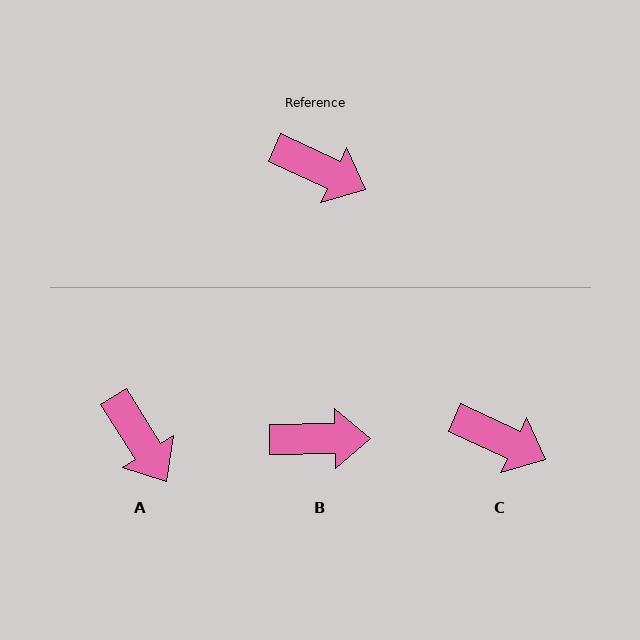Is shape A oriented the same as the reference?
No, it is off by about 33 degrees.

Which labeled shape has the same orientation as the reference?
C.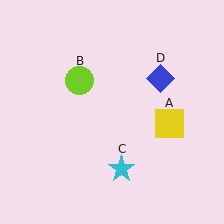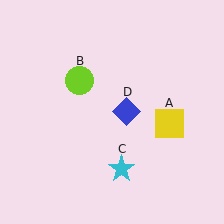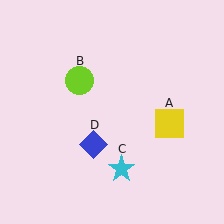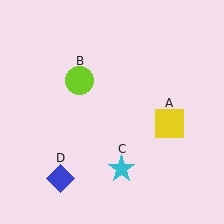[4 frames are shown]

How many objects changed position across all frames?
1 object changed position: blue diamond (object D).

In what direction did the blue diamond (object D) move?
The blue diamond (object D) moved down and to the left.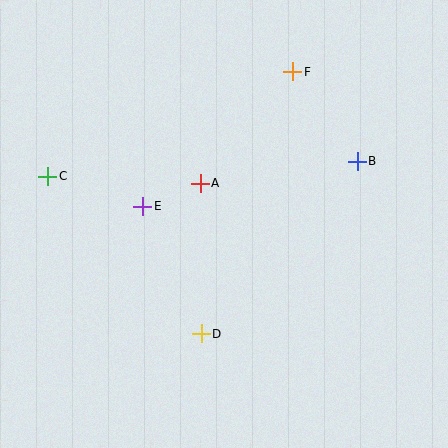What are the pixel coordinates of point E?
Point E is at (143, 206).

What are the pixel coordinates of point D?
Point D is at (201, 334).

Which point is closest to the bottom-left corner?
Point D is closest to the bottom-left corner.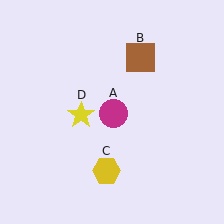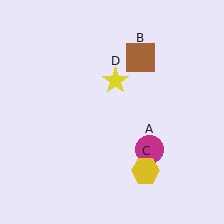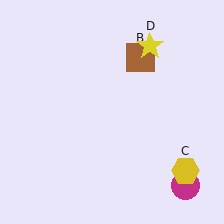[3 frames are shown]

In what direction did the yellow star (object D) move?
The yellow star (object D) moved up and to the right.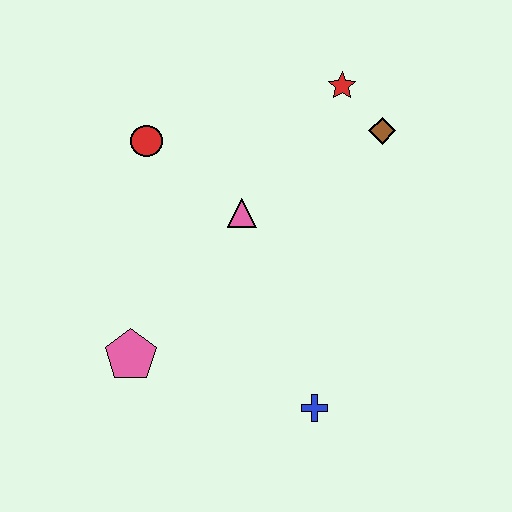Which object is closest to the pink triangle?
The red circle is closest to the pink triangle.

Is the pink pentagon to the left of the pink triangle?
Yes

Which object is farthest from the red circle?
The blue cross is farthest from the red circle.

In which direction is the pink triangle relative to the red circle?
The pink triangle is to the right of the red circle.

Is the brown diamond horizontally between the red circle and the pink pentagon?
No